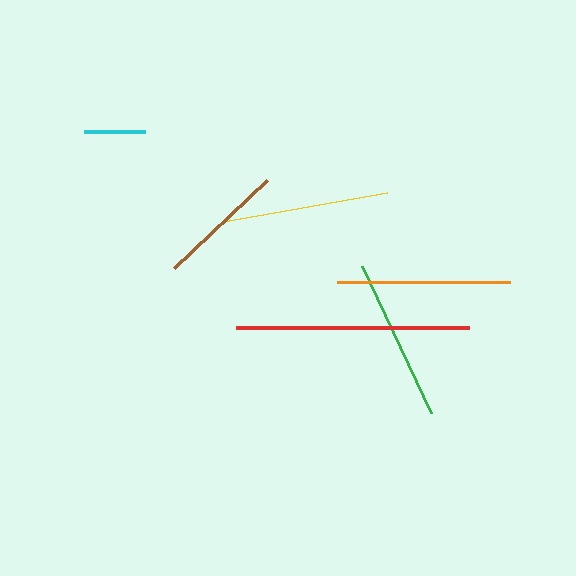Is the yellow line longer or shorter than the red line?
The red line is longer than the yellow line.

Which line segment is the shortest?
The cyan line is the shortest at approximately 62 pixels.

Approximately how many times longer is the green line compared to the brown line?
The green line is approximately 1.3 times the length of the brown line.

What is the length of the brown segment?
The brown segment is approximately 128 pixels long.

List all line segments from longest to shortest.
From longest to shortest: red, orange, yellow, green, brown, cyan.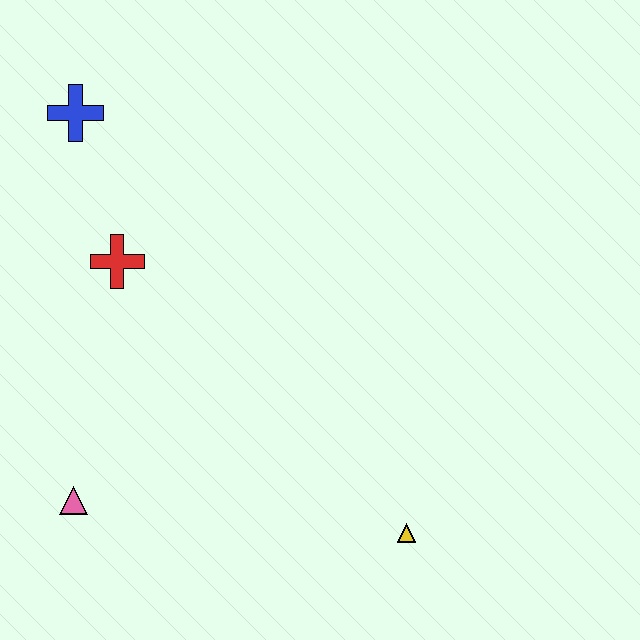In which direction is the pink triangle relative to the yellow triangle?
The pink triangle is to the left of the yellow triangle.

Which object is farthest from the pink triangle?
The blue cross is farthest from the pink triangle.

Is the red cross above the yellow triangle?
Yes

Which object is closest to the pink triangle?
The red cross is closest to the pink triangle.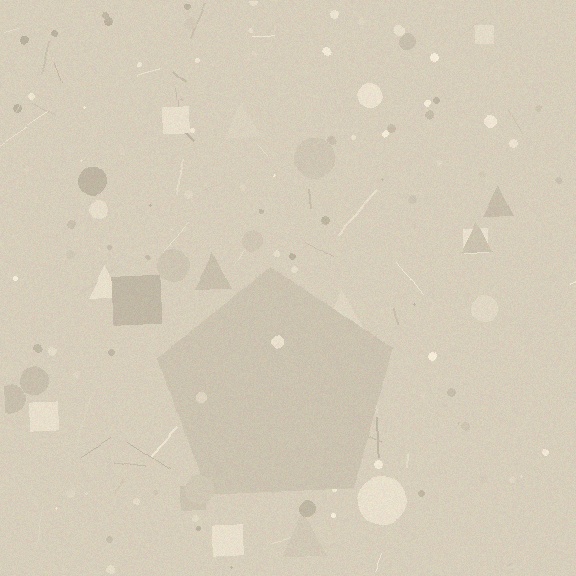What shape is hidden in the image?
A pentagon is hidden in the image.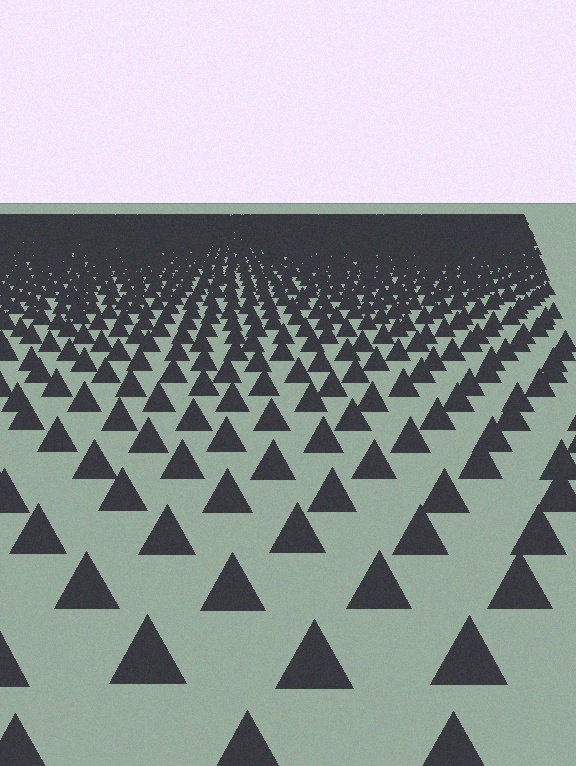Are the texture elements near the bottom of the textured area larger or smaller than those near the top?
Larger. Near the bottom, elements are closer to the viewer and appear at a bigger on-screen size.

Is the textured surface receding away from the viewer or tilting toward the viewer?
The surface is receding away from the viewer. Texture elements get smaller and denser toward the top.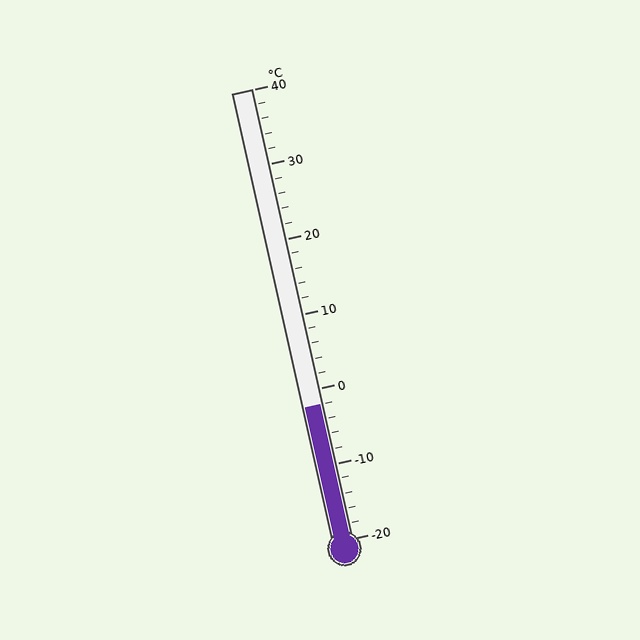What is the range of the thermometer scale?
The thermometer scale ranges from -20°C to 40°C.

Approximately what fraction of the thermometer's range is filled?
The thermometer is filled to approximately 30% of its range.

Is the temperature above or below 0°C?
The temperature is below 0°C.